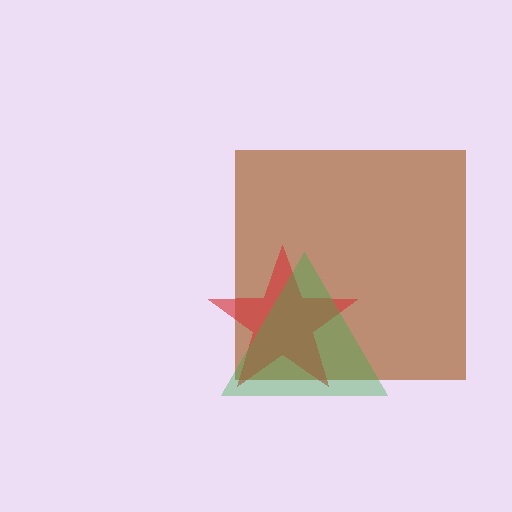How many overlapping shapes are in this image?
There are 3 overlapping shapes in the image.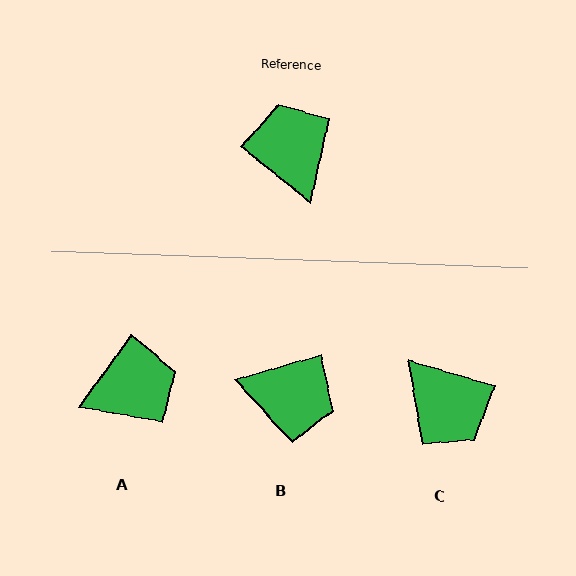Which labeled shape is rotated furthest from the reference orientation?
C, about 158 degrees away.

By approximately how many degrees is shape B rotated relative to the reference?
Approximately 126 degrees clockwise.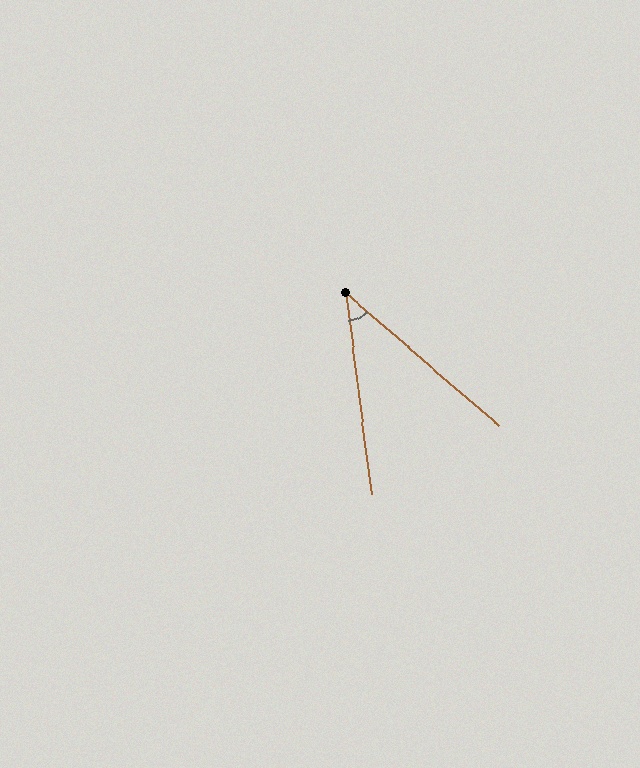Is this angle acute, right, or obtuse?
It is acute.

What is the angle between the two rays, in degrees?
Approximately 42 degrees.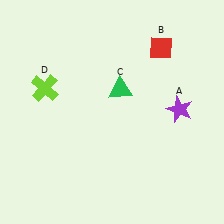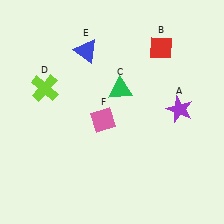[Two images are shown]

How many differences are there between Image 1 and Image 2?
There are 2 differences between the two images.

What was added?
A blue triangle (E), a pink diamond (F) were added in Image 2.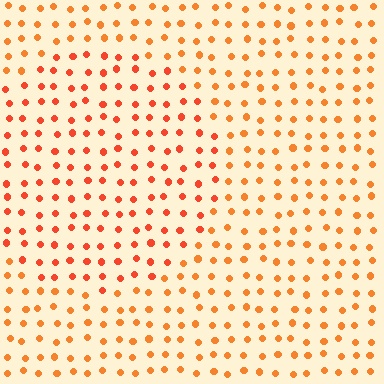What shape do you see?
I see a circle.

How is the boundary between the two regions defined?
The boundary is defined purely by a slight shift in hue (about 18 degrees). Spacing, size, and orientation are identical on both sides.